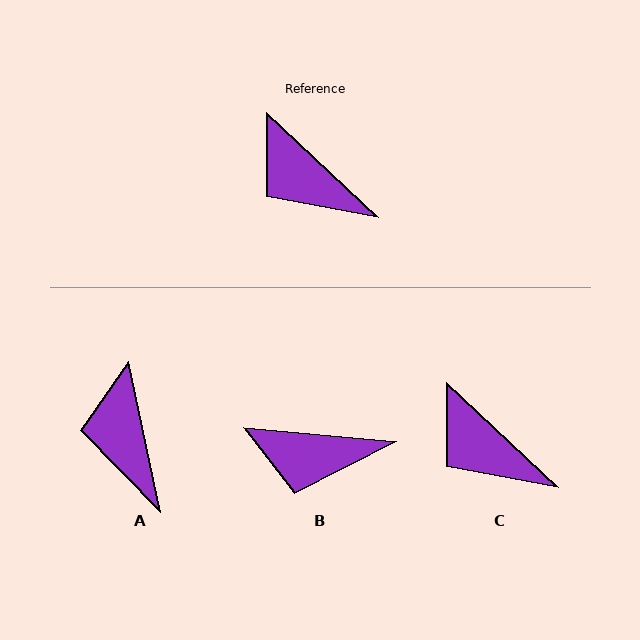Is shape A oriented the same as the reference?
No, it is off by about 35 degrees.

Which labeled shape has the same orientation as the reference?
C.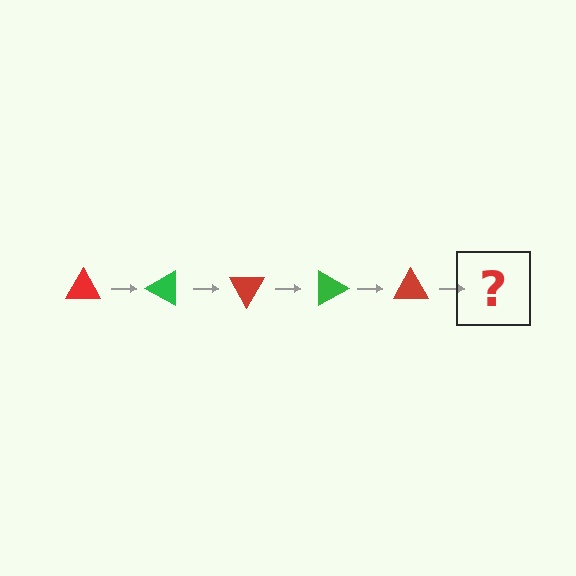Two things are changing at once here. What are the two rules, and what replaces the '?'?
The two rules are that it rotates 30 degrees each step and the color cycles through red and green. The '?' should be a green triangle, rotated 150 degrees from the start.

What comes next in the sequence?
The next element should be a green triangle, rotated 150 degrees from the start.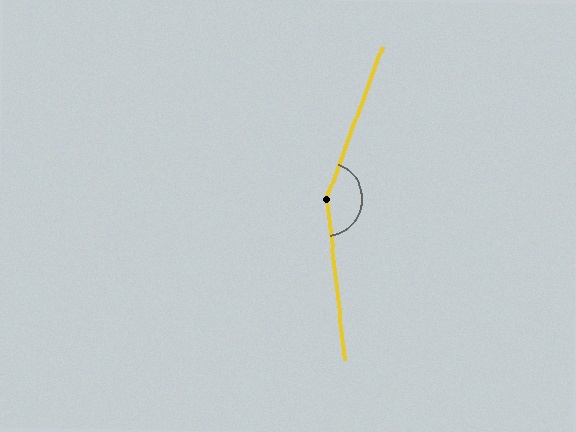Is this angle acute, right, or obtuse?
It is obtuse.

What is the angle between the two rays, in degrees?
Approximately 153 degrees.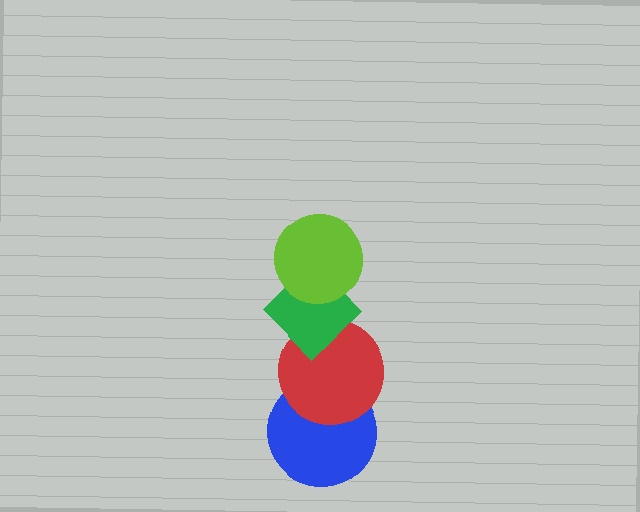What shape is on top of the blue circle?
The red circle is on top of the blue circle.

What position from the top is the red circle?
The red circle is 3rd from the top.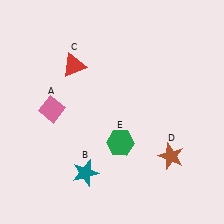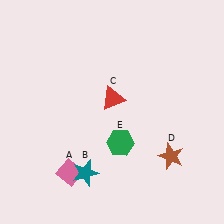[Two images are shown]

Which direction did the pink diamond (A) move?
The pink diamond (A) moved down.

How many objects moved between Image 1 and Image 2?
2 objects moved between the two images.